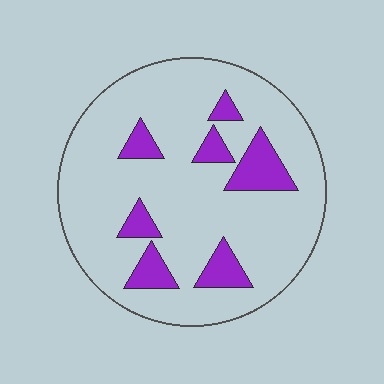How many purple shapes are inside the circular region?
7.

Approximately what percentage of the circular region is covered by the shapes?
Approximately 15%.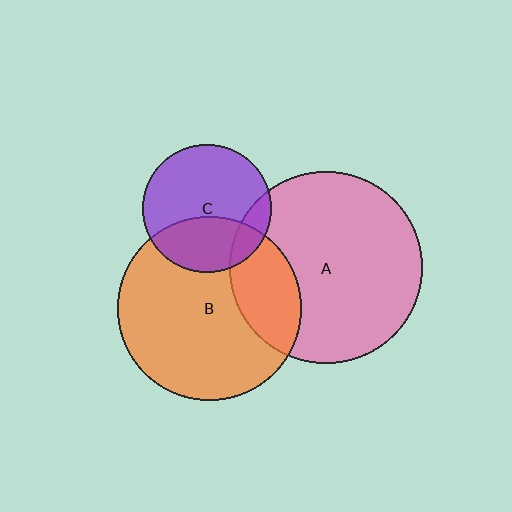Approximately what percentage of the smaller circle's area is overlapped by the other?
Approximately 35%.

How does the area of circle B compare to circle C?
Approximately 2.0 times.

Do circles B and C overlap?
Yes.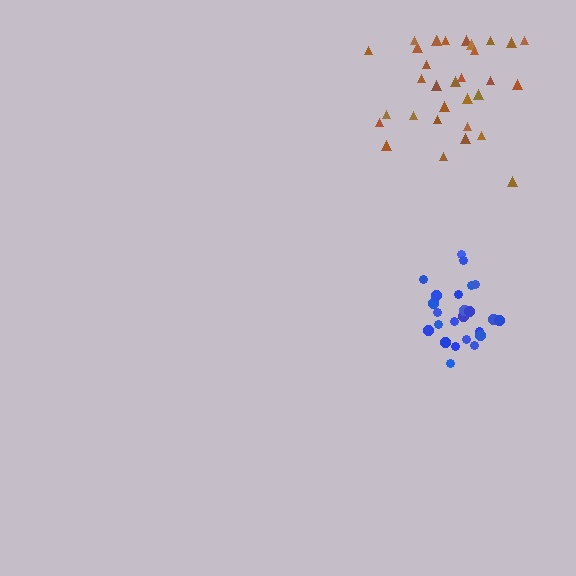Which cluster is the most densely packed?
Blue.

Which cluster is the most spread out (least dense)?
Brown.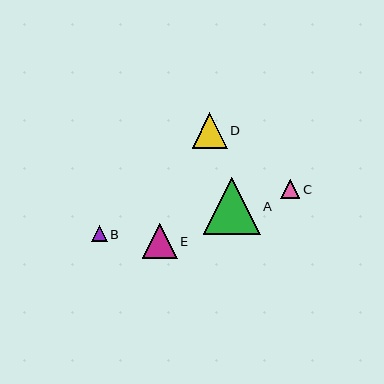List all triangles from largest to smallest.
From largest to smallest: A, D, E, C, B.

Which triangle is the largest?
Triangle A is the largest with a size of approximately 57 pixels.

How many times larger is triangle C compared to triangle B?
Triangle C is approximately 1.3 times the size of triangle B.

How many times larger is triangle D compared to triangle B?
Triangle D is approximately 2.3 times the size of triangle B.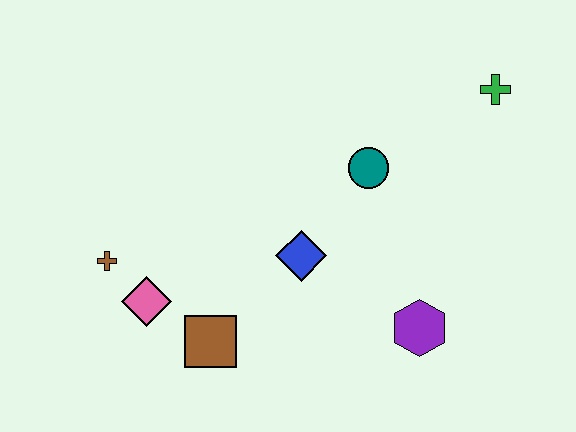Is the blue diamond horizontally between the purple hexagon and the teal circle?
No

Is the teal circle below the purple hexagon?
No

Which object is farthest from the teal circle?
The brown cross is farthest from the teal circle.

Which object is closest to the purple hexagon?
The blue diamond is closest to the purple hexagon.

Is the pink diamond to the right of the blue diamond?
No